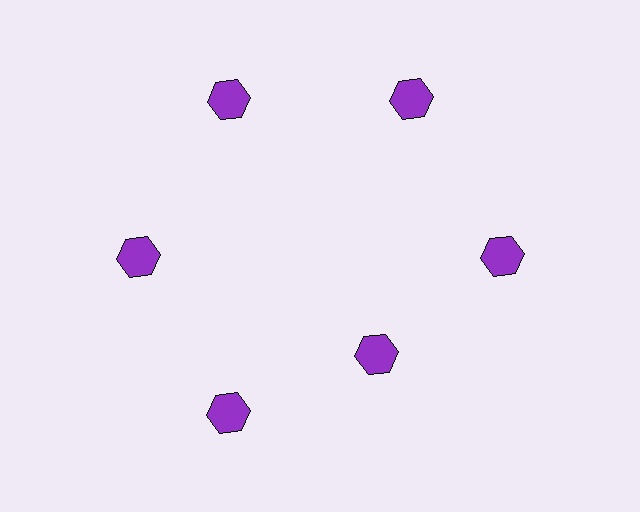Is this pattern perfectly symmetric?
No. The 6 purple hexagons are arranged in a ring, but one element near the 5 o'clock position is pulled inward toward the center, breaking the 6-fold rotational symmetry.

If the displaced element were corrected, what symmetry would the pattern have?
It would have 6-fold rotational symmetry — the pattern would map onto itself every 60 degrees.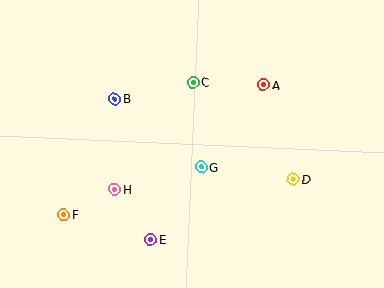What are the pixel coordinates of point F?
Point F is at (64, 215).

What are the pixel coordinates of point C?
Point C is at (193, 82).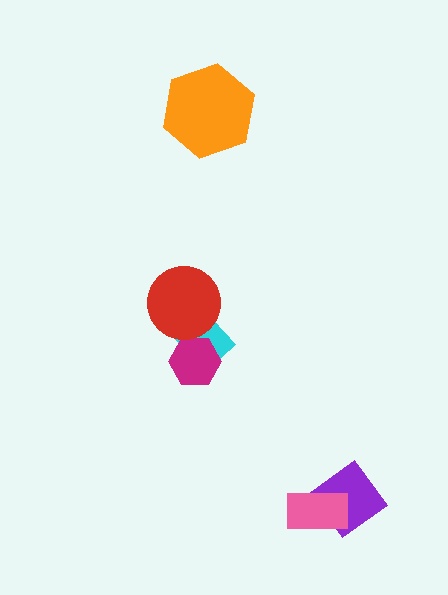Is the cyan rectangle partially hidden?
Yes, it is partially covered by another shape.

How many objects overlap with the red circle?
1 object overlaps with the red circle.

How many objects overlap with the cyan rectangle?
2 objects overlap with the cyan rectangle.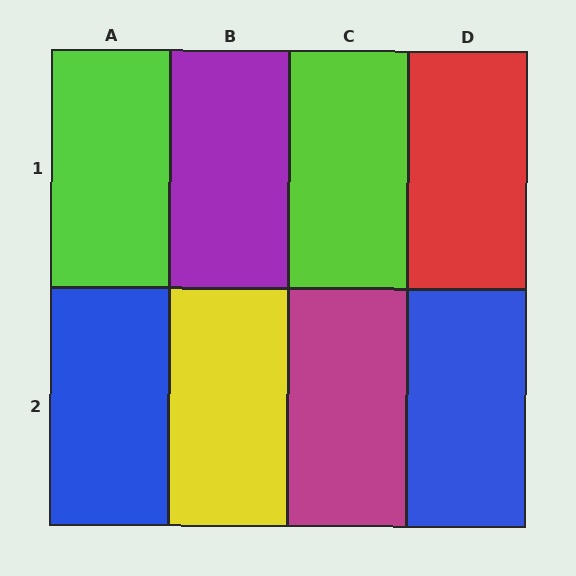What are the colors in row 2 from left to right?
Blue, yellow, magenta, blue.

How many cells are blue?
2 cells are blue.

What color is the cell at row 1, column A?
Lime.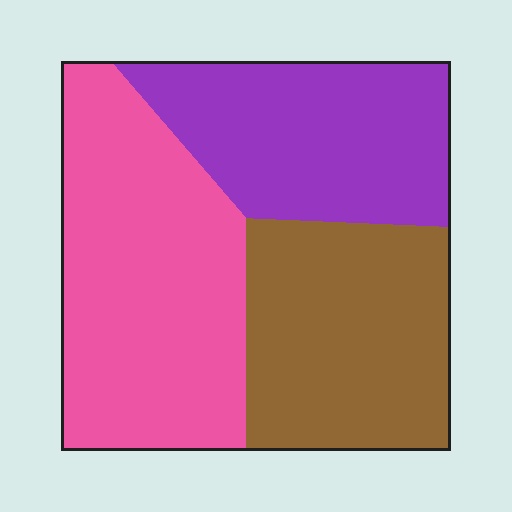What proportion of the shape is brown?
Brown covers around 30% of the shape.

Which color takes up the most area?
Pink, at roughly 40%.